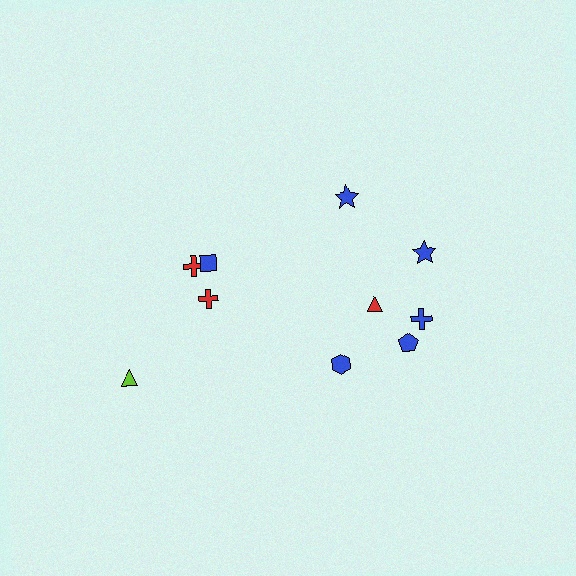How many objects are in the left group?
There are 4 objects.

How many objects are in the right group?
There are 6 objects.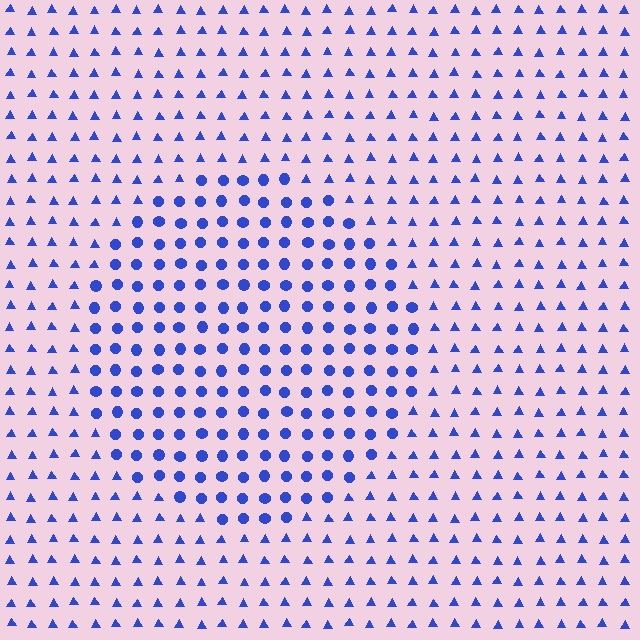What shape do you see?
I see a circle.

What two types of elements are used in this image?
The image uses circles inside the circle region and triangles outside it.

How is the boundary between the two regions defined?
The boundary is defined by a change in element shape: circles inside vs. triangles outside. All elements share the same color and spacing.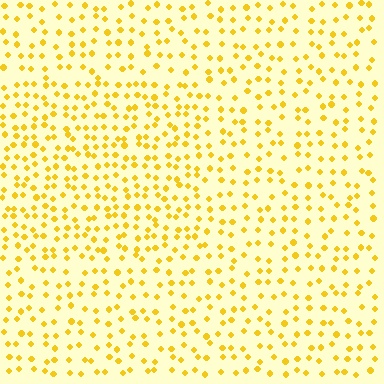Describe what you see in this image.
The image contains small yellow elements arranged at two different densities. A rectangle-shaped region is visible where the elements are more densely packed than the surrounding area.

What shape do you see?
I see a rectangle.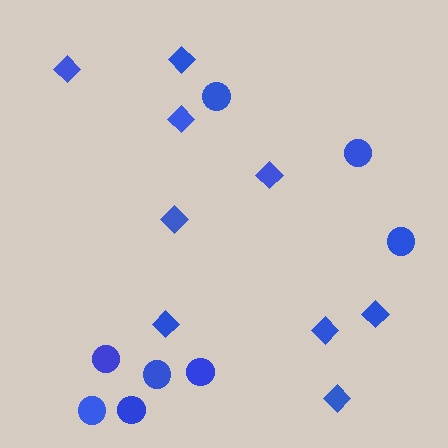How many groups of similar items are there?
There are 2 groups: one group of diamonds (9) and one group of circles (8).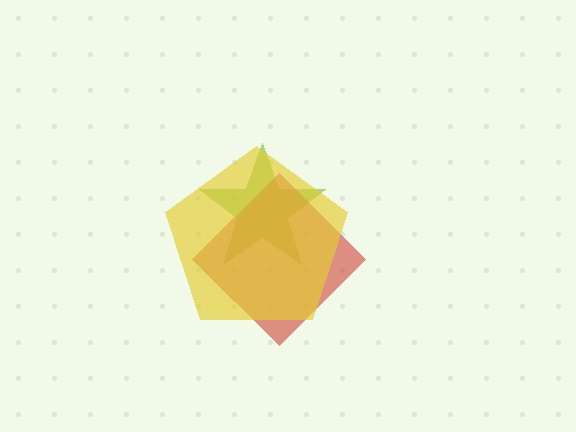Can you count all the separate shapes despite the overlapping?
Yes, there are 3 separate shapes.